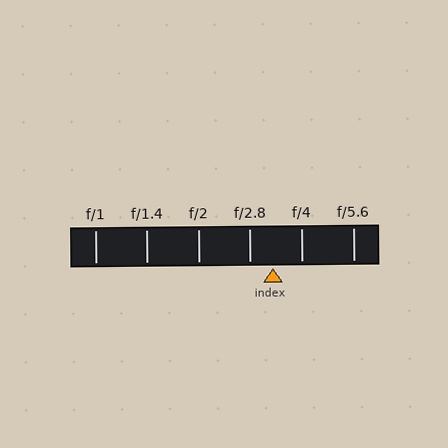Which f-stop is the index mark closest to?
The index mark is closest to f/2.8.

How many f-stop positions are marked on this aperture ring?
There are 6 f-stop positions marked.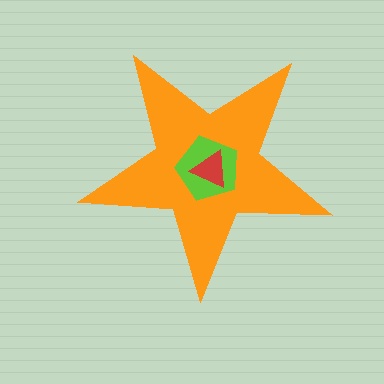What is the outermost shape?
The orange star.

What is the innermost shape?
The red triangle.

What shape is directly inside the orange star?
The lime pentagon.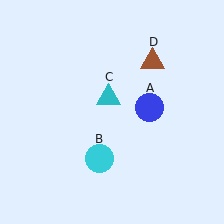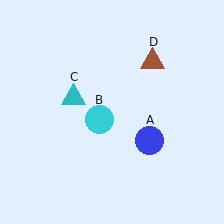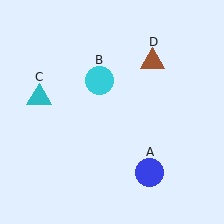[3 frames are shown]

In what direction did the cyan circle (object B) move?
The cyan circle (object B) moved up.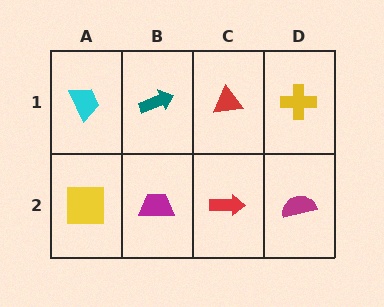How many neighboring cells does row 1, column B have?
3.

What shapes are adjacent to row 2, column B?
A teal arrow (row 1, column B), a yellow square (row 2, column A), a red arrow (row 2, column C).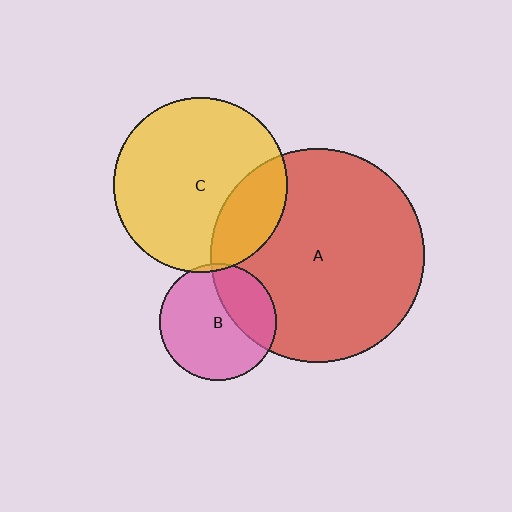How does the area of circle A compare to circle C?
Approximately 1.5 times.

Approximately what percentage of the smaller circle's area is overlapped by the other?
Approximately 25%.